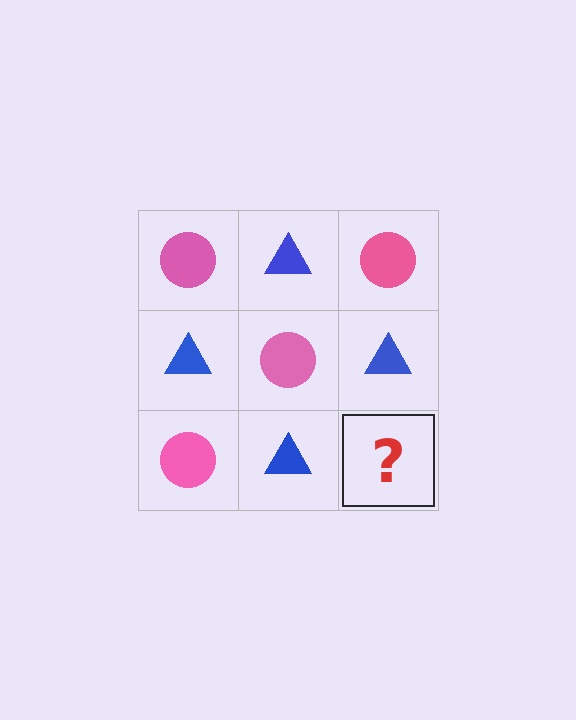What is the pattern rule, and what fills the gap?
The rule is that it alternates pink circle and blue triangle in a checkerboard pattern. The gap should be filled with a pink circle.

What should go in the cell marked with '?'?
The missing cell should contain a pink circle.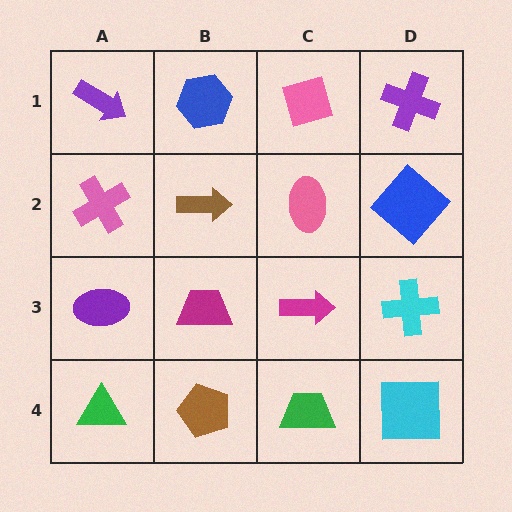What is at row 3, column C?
A magenta arrow.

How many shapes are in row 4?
4 shapes.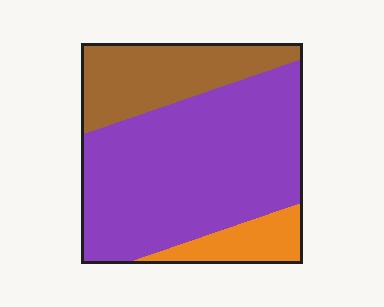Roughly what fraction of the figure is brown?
Brown takes up about one quarter (1/4) of the figure.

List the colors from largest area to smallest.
From largest to smallest: purple, brown, orange.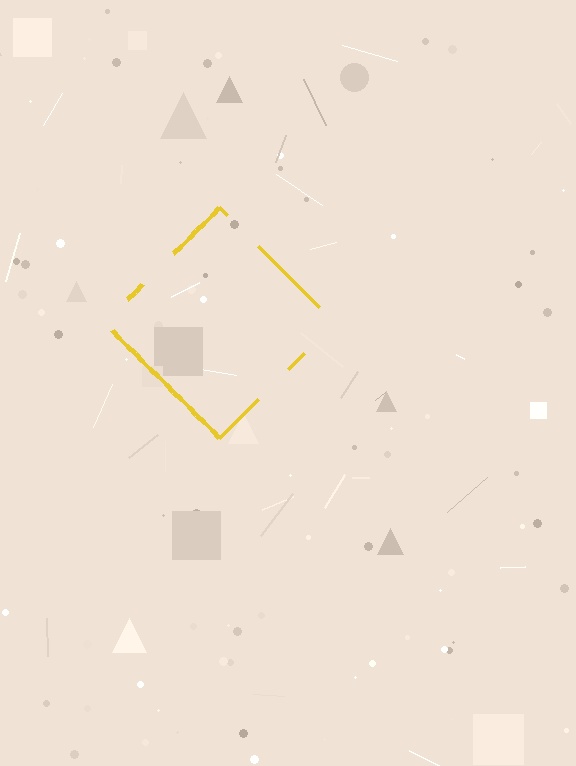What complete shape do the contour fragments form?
The contour fragments form a diamond.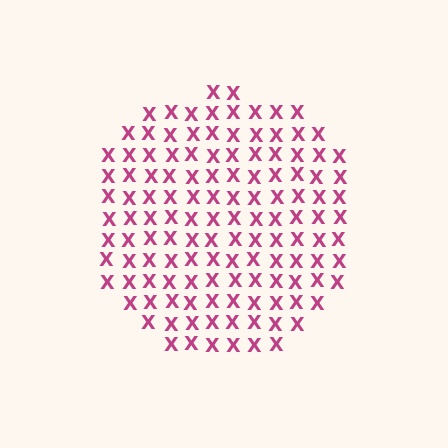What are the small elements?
The small elements are letter X's.